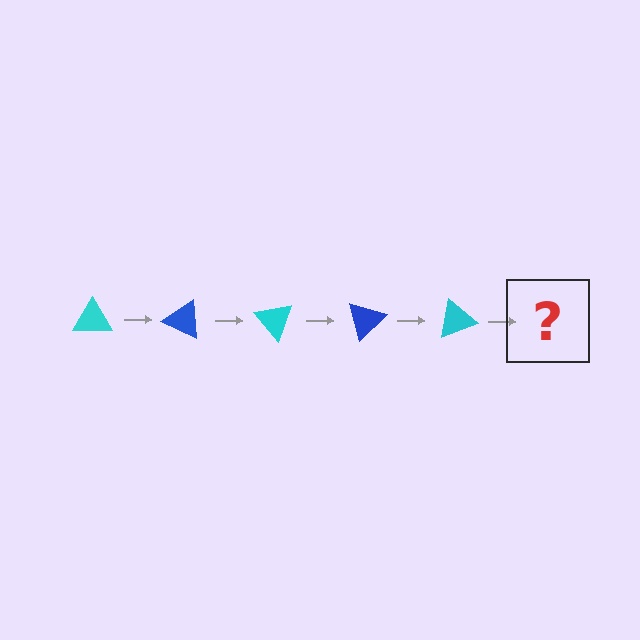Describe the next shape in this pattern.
It should be a blue triangle, rotated 125 degrees from the start.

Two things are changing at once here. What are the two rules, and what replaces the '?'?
The two rules are that it rotates 25 degrees each step and the color cycles through cyan and blue. The '?' should be a blue triangle, rotated 125 degrees from the start.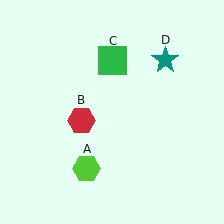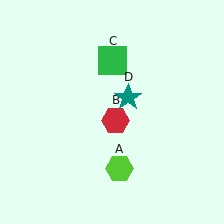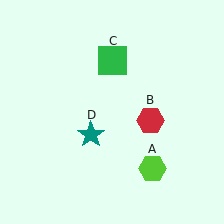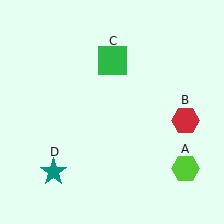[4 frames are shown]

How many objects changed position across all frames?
3 objects changed position: lime hexagon (object A), red hexagon (object B), teal star (object D).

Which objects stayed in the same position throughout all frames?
Green square (object C) remained stationary.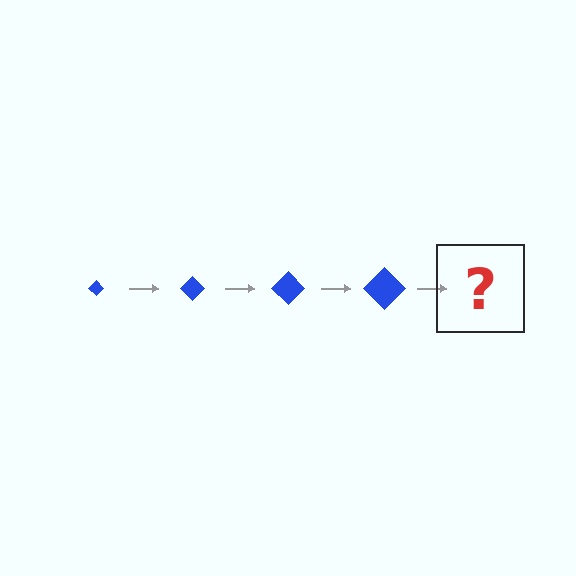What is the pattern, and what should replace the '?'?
The pattern is that the diamond gets progressively larger each step. The '?' should be a blue diamond, larger than the previous one.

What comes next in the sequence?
The next element should be a blue diamond, larger than the previous one.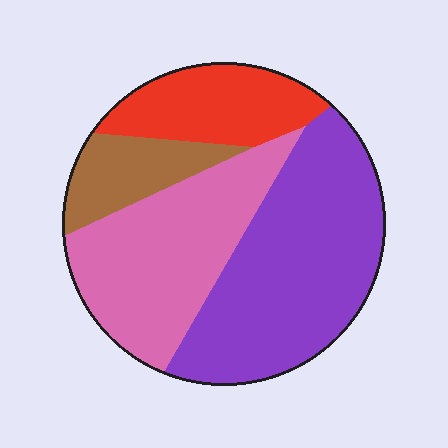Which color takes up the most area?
Purple, at roughly 40%.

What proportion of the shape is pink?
Pink takes up about one third (1/3) of the shape.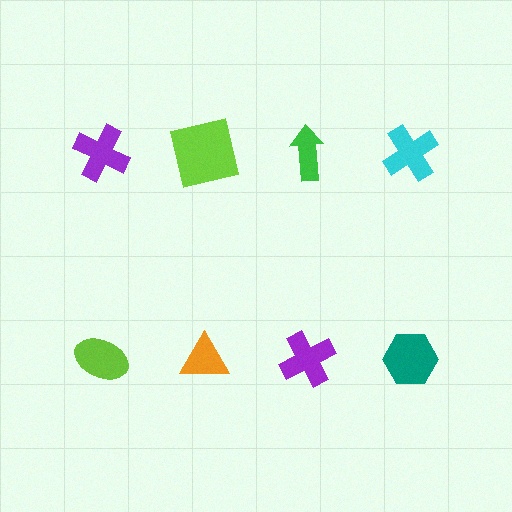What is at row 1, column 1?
A purple cross.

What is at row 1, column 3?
A green arrow.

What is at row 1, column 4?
A cyan cross.